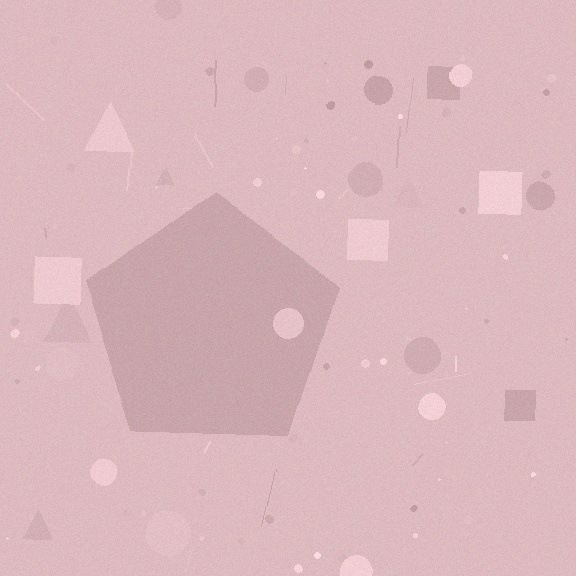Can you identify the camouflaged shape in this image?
The camouflaged shape is a pentagon.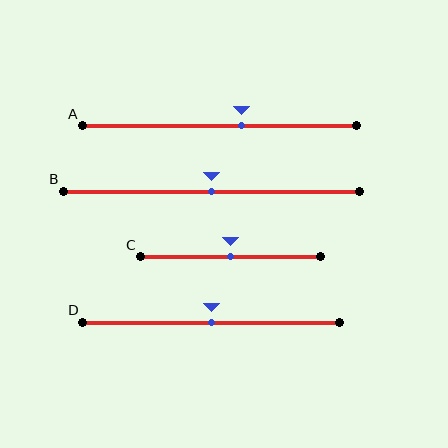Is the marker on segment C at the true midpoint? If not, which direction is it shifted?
Yes, the marker on segment C is at the true midpoint.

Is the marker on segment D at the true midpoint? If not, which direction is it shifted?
Yes, the marker on segment D is at the true midpoint.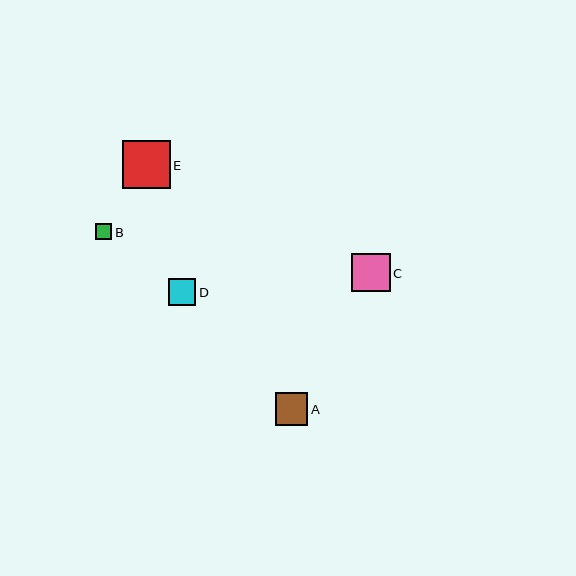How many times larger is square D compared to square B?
Square D is approximately 1.6 times the size of square B.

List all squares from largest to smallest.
From largest to smallest: E, C, A, D, B.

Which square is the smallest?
Square B is the smallest with a size of approximately 16 pixels.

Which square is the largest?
Square E is the largest with a size of approximately 48 pixels.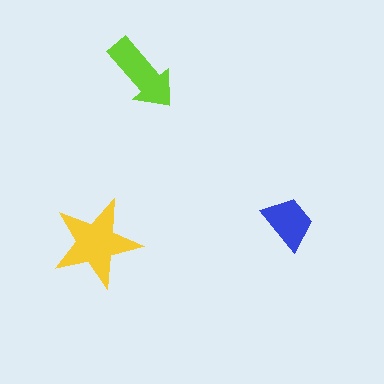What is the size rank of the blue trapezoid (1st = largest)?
3rd.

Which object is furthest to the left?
The yellow star is leftmost.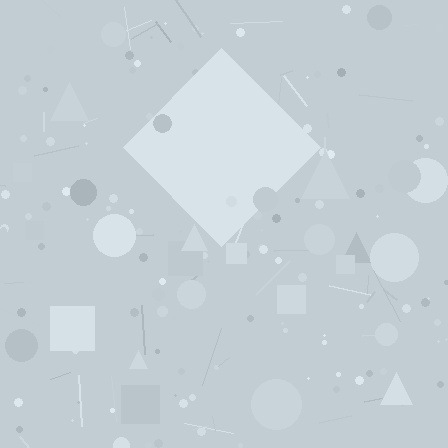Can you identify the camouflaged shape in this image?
The camouflaged shape is a diamond.